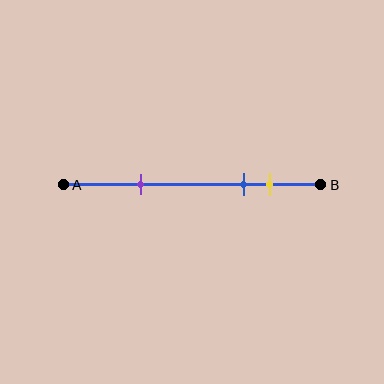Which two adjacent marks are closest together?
The blue and yellow marks are the closest adjacent pair.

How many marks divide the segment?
There are 3 marks dividing the segment.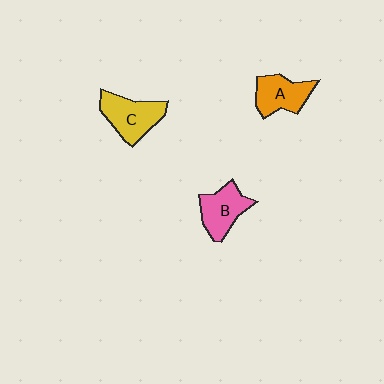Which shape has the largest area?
Shape C (yellow).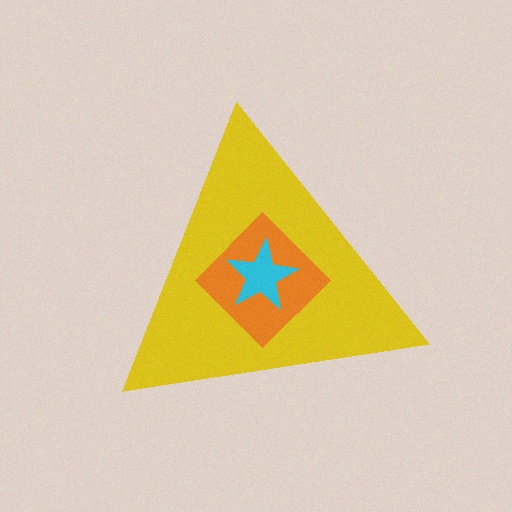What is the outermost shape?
The yellow triangle.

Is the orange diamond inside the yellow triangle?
Yes.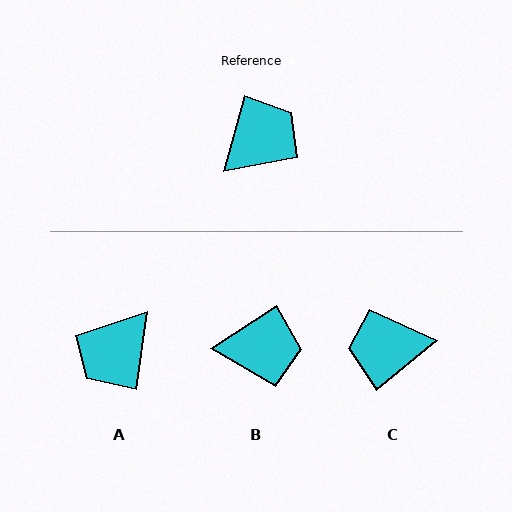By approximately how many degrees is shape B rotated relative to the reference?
Approximately 42 degrees clockwise.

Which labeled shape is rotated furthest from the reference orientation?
A, about 173 degrees away.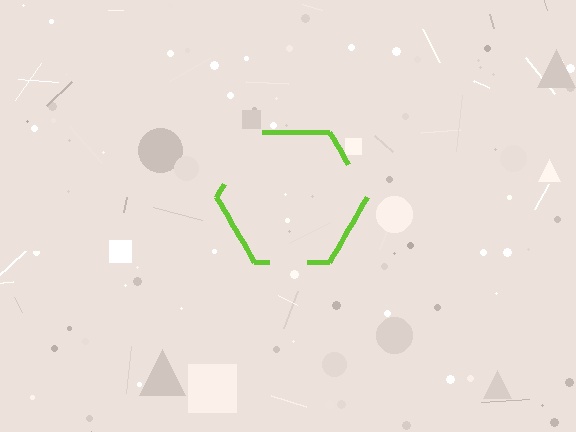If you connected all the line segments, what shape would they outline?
They would outline a hexagon.